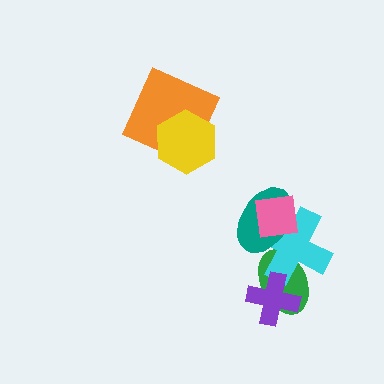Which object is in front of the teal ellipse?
The pink square is in front of the teal ellipse.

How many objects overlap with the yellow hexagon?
1 object overlaps with the yellow hexagon.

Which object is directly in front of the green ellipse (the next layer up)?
The cyan cross is directly in front of the green ellipse.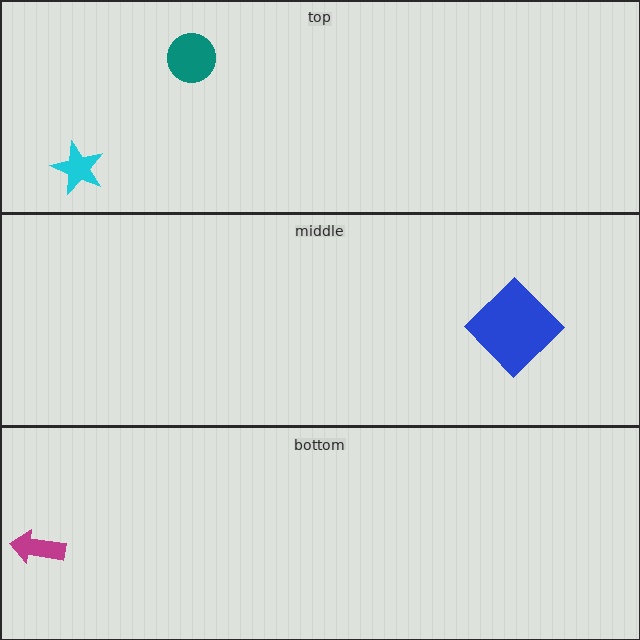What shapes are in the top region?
The teal circle, the cyan star.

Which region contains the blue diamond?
The middle region.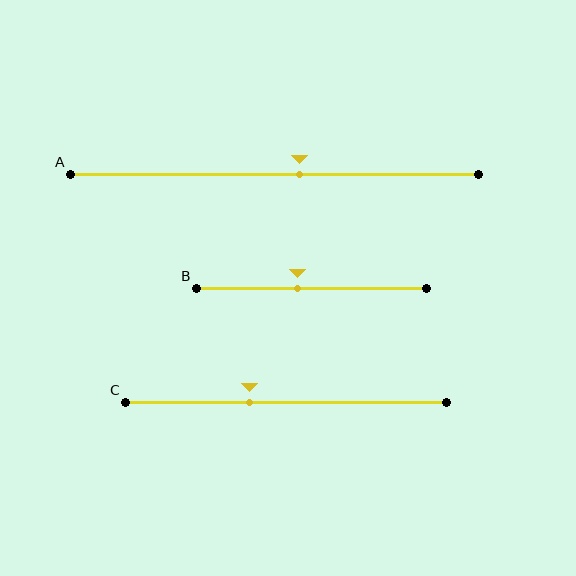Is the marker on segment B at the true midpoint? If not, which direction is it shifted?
No, the marker on segment B is shifted to the left by about 6% of the segment length.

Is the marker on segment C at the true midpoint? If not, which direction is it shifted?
No, the marker on segment C is shifted to the left by about 11% of the segment length.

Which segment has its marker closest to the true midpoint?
Segment A has its marker closest to the true midpoint.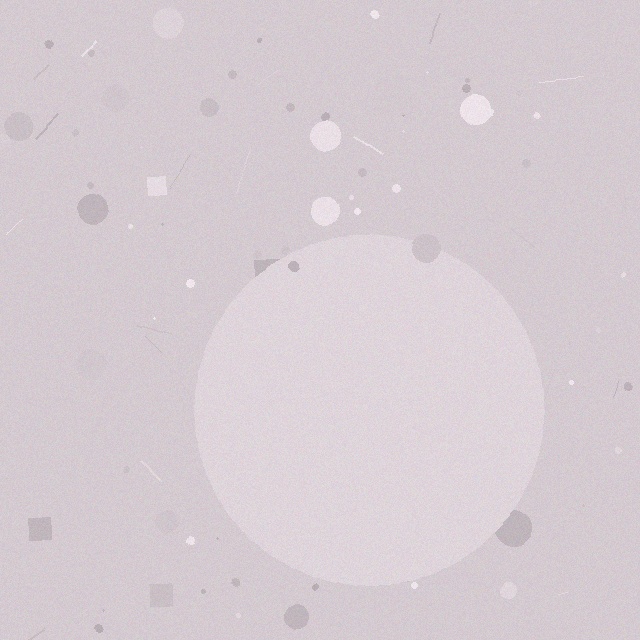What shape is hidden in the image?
A circle is hidden in the image.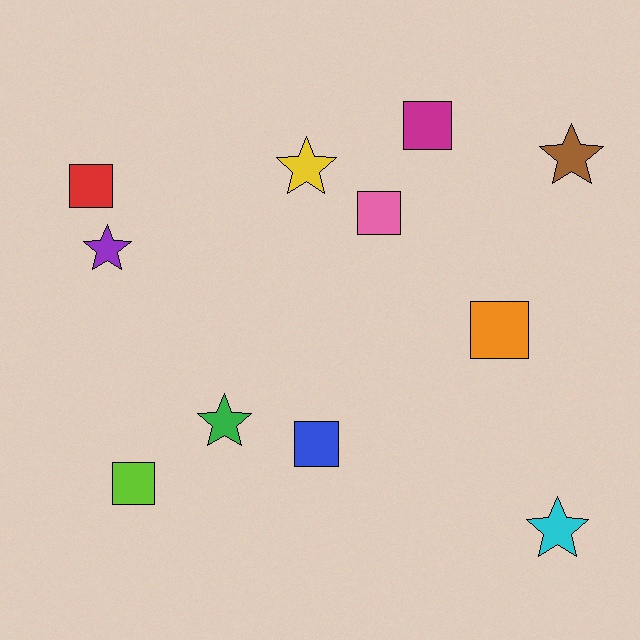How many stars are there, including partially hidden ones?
There are 5 stars.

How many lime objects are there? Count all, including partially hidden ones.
There is 1 lime object.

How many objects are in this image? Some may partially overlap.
There are 11 objects.